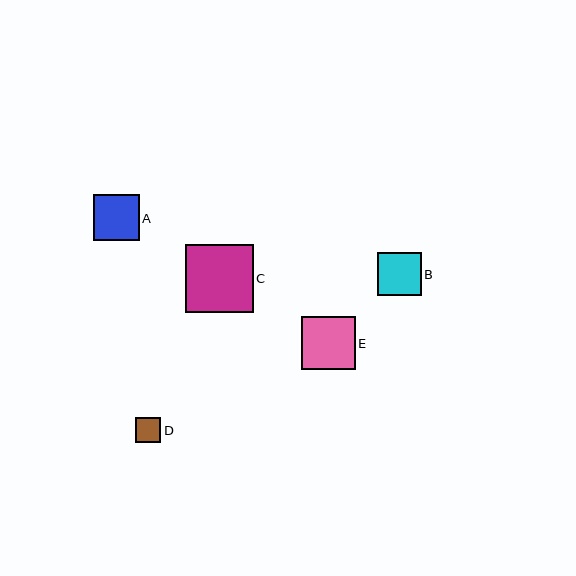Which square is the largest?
Square C is the largest with a size of approximately 68 pixels.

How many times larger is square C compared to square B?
Square C is approximately 1.6 times the size of square B.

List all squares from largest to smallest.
From largest to smallest: C, E, A, B, D.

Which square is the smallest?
Square D is the smallest with a size of approximately 25 pixels.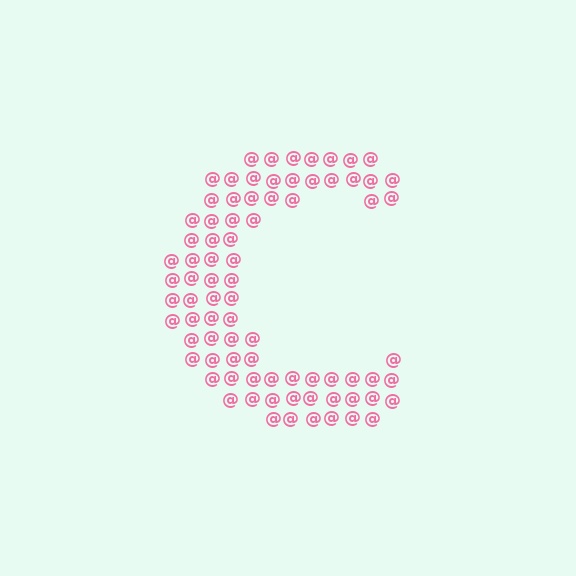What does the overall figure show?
The overall figure shows the letter C.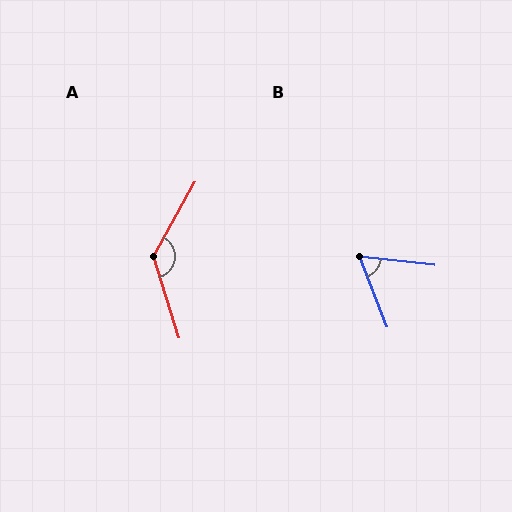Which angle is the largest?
A, at approximately 133 degrees.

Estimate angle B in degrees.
Approximately 62 degrees.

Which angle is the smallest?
B, at approximately 62 degrees.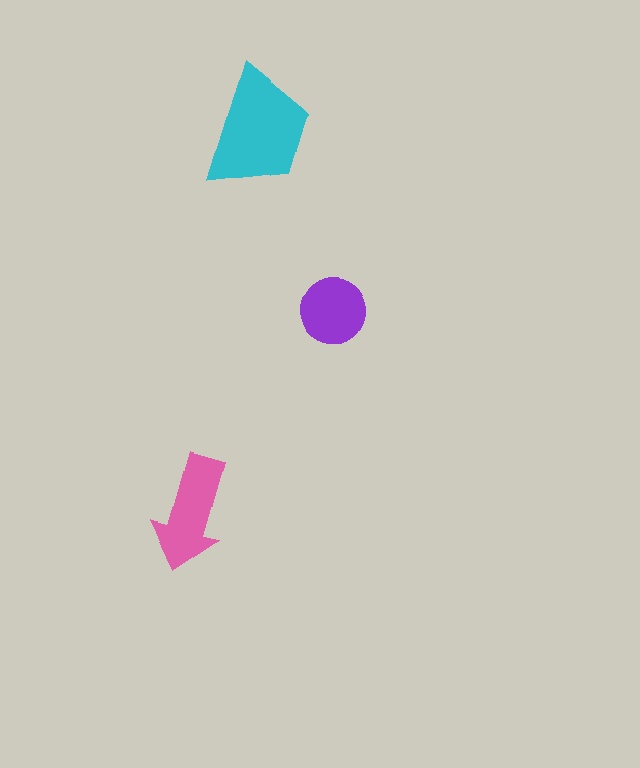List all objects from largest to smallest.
The cyan trapezoid, the pink arrow, the purple circle.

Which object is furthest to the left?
The pink arrow is leftmost.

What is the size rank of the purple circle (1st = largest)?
3rd.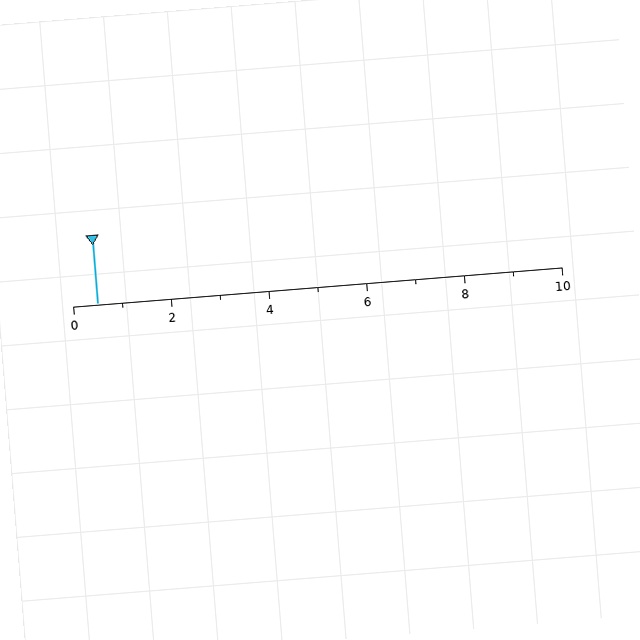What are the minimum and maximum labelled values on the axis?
The axis runs from 0 to 10.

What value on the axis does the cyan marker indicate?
The marker indicates approximately 0.5.